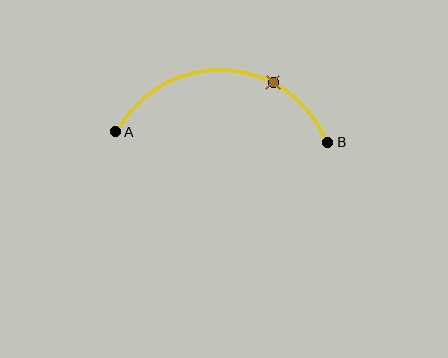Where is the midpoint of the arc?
The arc midpoint is the point on the curve farthest from the straight line joining A and B. It sits above that line.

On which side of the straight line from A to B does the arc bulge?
The arc bulges above the straight line connecting A and B.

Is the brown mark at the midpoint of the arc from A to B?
No. The brown mark lies on the arc but is closer to endpoint B. The arc midpoint would be at the point on the curve equidistant along the arc from both A and B.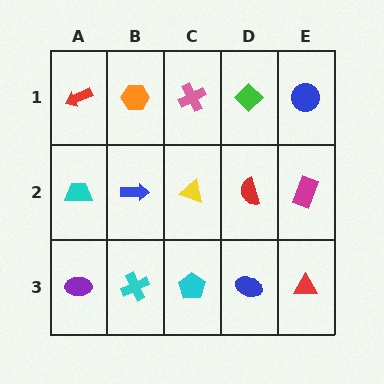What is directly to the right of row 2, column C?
A red semicircle.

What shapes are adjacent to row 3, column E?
A magenta rectangle (row 2, column E), a blue ellipse (row 3, column D).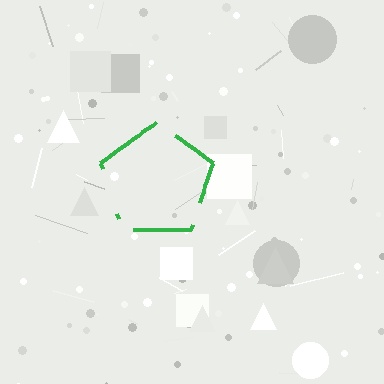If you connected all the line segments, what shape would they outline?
They would outline a pentagon.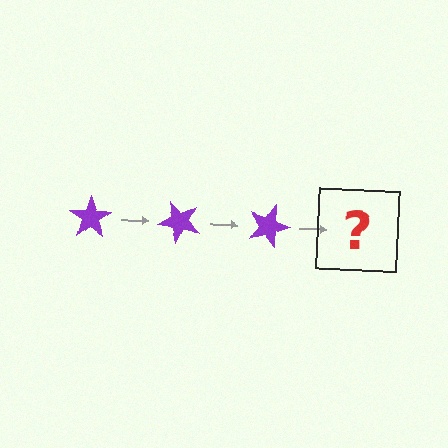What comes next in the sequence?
The next element should be a purple star rotated 135 degrees.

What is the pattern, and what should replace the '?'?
The pattern is that the star rotates 45 degrees each step. The '?' should be a purple star rotated 135 degrees.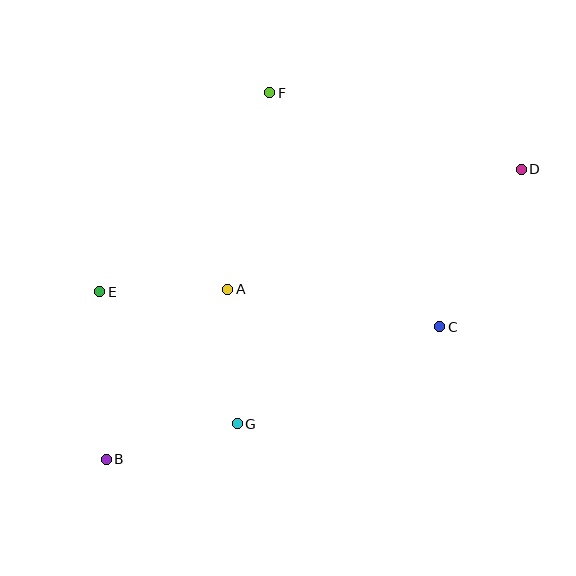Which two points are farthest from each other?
Points B and D are farthest from each other.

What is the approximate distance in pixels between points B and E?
The distance between B and E is approximately 168 pixels.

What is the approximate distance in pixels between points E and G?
The distance between E and G is approximately 191 pixels.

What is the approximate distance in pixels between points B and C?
The distance between B and C is approximately 359 pixels.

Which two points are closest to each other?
Points A and E are closest to each other.